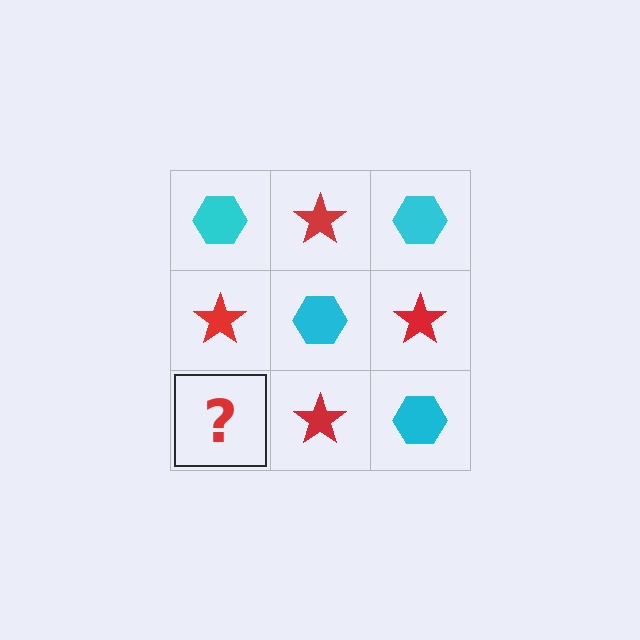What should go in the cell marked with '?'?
The missing cell should contain a cyan hexagon.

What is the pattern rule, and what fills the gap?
The rule is that it alternates cyan hexagon and red star in a checkerboard pattern. The gap should be filled with a cyan hexagon.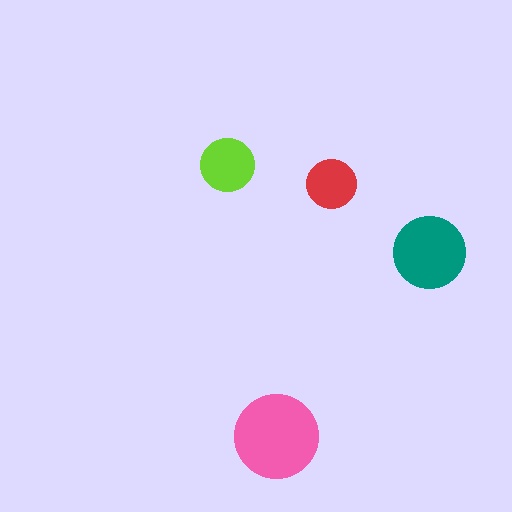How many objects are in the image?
There are 4 objects in the image.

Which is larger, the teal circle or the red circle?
The teal one.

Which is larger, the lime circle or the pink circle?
The pink one.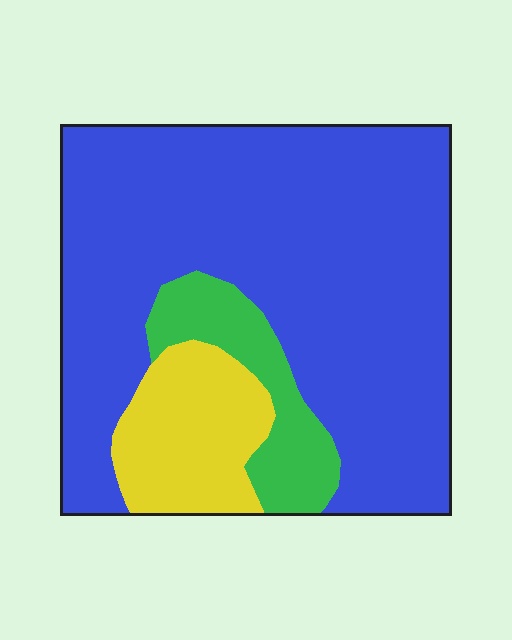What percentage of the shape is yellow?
Yellow takes up about one eighth (1/8) of the shape.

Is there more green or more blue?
Blue.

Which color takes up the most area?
Blue, at roughly 75%.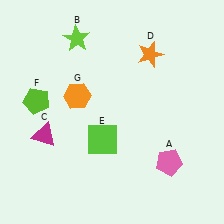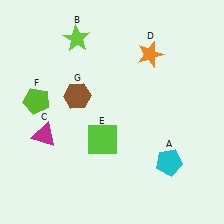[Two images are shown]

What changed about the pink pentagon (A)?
In Image 1, A is pink. In Image 2, it changed to cyan.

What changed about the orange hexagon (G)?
In Image 1, G is orange. In Image 2, it changed to brown.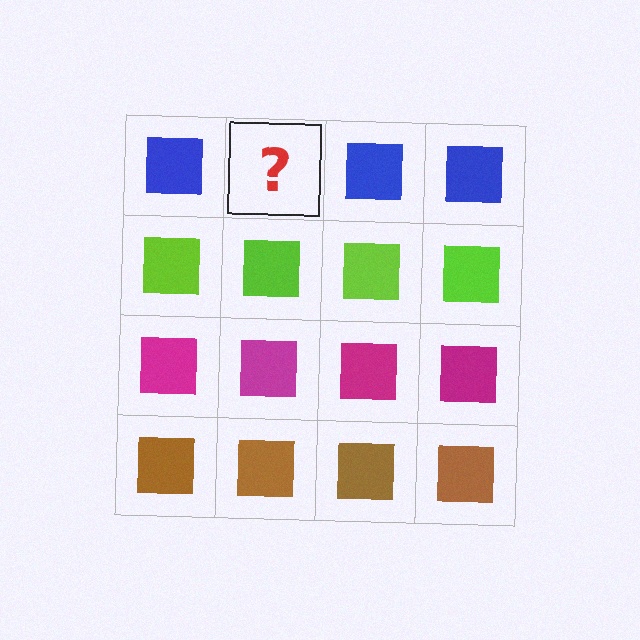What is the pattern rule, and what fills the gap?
The rule is that each row has a consistent color. The gap should be filled with a blue square.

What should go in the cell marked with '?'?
The missing cell should contain a blue square.